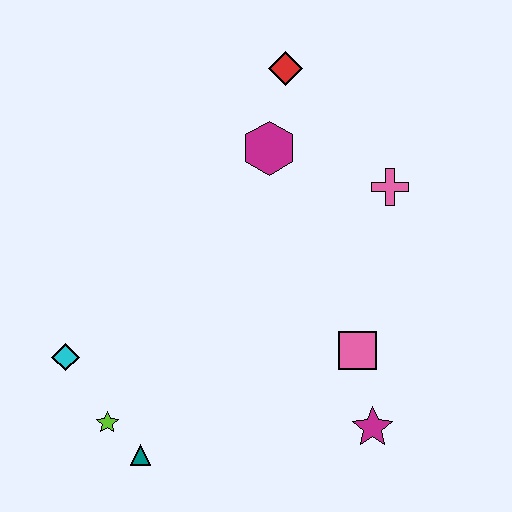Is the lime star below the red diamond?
Yes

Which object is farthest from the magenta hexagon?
The teal triangle is farthest from the magenta hexagon.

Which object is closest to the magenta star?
The pink square is closest to the magenta star.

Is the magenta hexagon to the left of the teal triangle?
No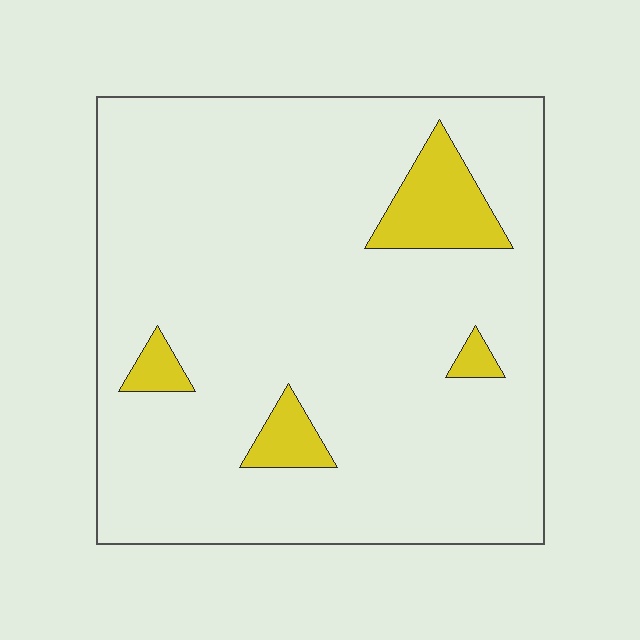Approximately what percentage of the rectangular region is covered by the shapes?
Approximately 10%.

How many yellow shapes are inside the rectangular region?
4.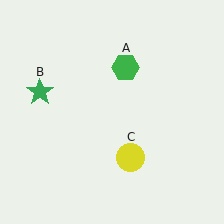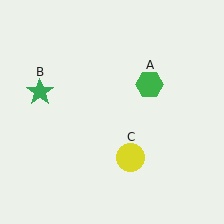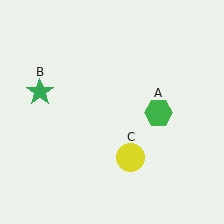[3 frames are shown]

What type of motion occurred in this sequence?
The green hexagon (object A) rotated clockwise around the center of the scene.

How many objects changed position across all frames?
1 object changed position: green hexagon (object A).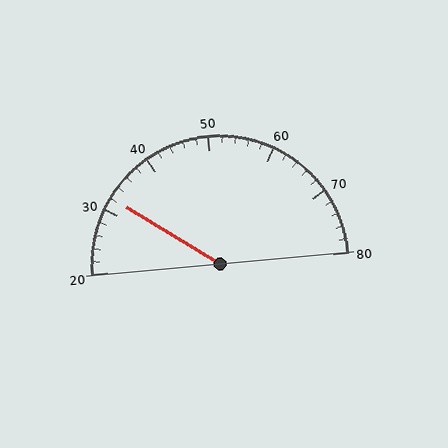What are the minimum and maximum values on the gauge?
The gauge ranges from 20 to 80.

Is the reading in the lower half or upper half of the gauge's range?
The reading is in the lower half of the range (20 to 80).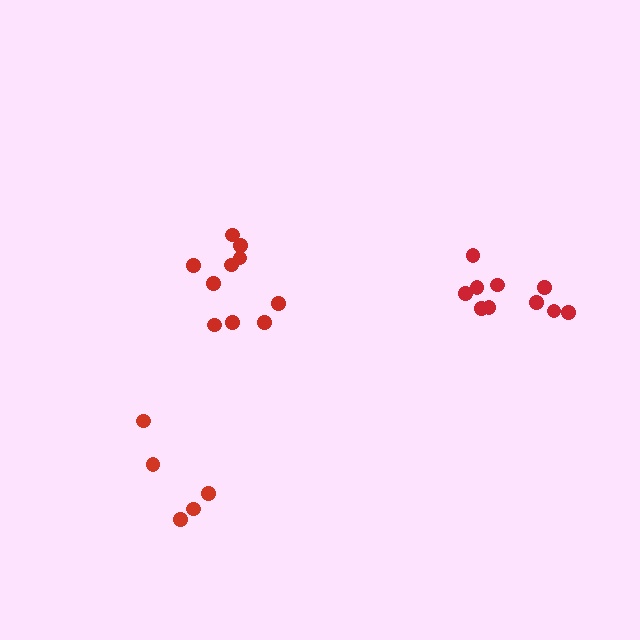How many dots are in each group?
Group 1: 10 dots, Group 2: 10 dots, Group 3: 5 dots (25 total).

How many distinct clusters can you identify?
There are 3 distinct clusters.